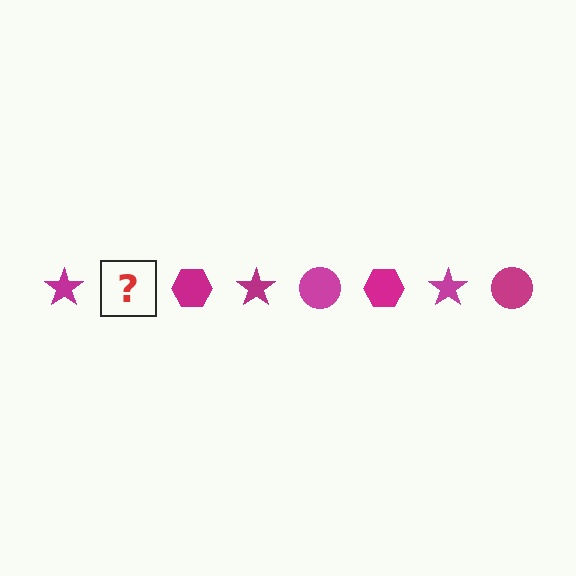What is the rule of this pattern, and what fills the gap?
The rule is that the pattern cycles through star, circle, hexagon shapes in magenta. The gap should be filled with a magenta circle.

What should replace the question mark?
The question mark should be replaced with a magenta circle.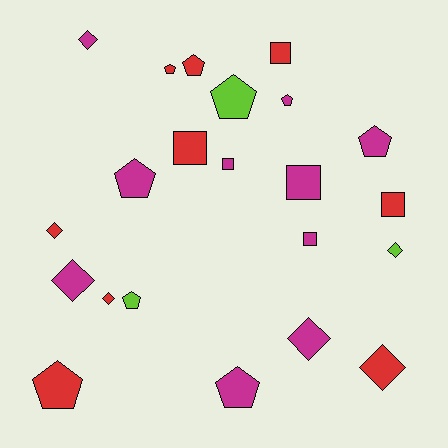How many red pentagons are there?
There are 3 red pentagons.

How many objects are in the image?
There are 22 objects.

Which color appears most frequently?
Magenta, with 10 objects.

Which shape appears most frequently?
Pentagon, with 9 objects.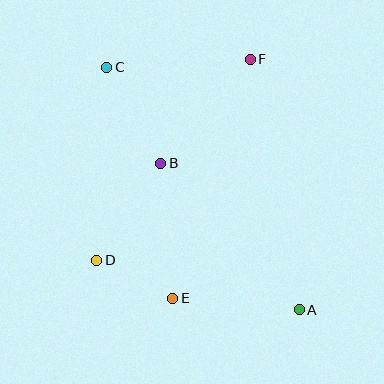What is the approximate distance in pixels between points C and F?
The distance between C and F is approximately 144 pixels.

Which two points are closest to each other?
Points D and E are closest to each other.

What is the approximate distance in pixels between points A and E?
The distance between A and E is approximately 127 pixels.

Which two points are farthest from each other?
Points A and C are farthest from each other.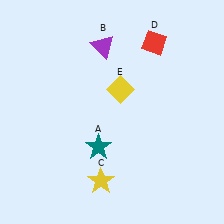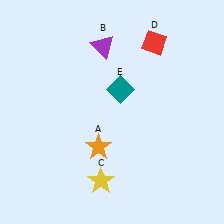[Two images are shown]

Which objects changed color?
A changed from teal to orange. E changed from yellow to teal.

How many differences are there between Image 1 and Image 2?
There are 2 differences between the two images.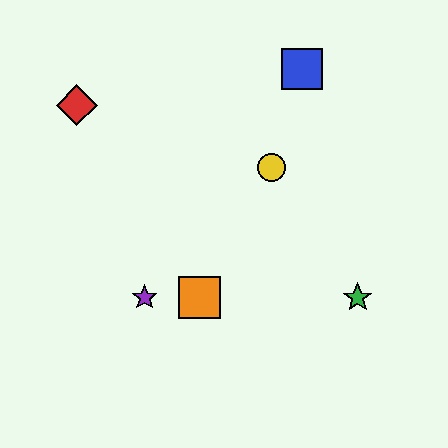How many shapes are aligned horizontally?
3 shapes (the green star, the purple star, the orange square) are aligned horizontally.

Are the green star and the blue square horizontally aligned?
No, the green star is at y≈298 and the blue square is at y≈69.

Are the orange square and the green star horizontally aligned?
Yes, both are at y≈298.